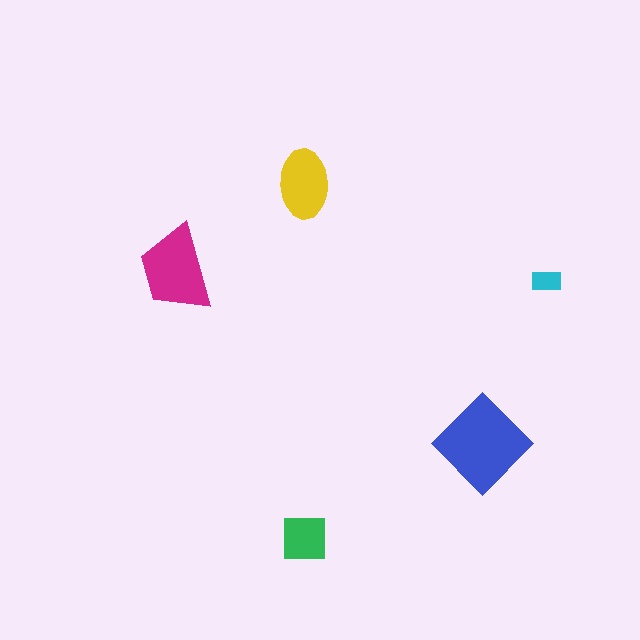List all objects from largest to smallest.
The blue diamond, the magenta trapezoid, the yellow ellipse, the green square, the cyan rectangle.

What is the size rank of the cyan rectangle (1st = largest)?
5th.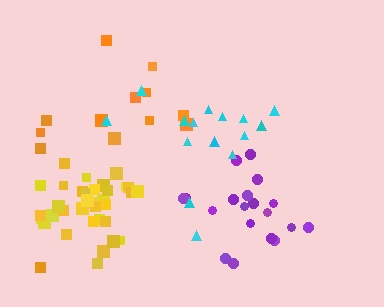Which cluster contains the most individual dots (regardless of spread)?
Yellow (35).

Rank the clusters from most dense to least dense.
yellow, purple, cyan, orange.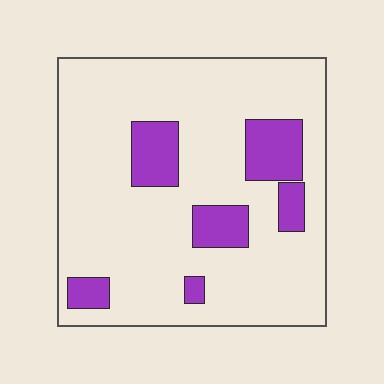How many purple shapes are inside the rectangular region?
6.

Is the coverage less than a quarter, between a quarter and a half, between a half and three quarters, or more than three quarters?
Less than a quarter.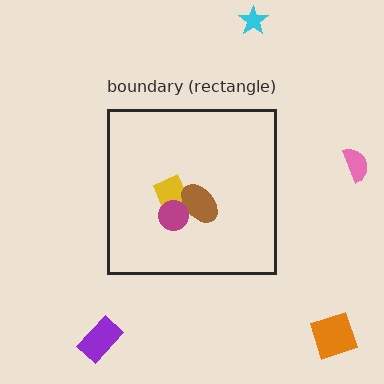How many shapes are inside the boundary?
3 inside, 4 outside.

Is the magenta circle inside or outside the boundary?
Inside.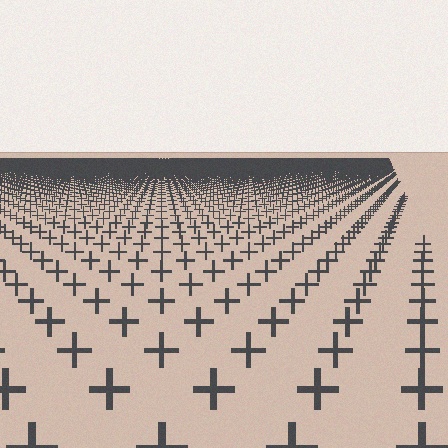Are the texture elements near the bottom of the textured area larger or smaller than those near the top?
Larger. Near the bottom, elements are closer to the viewer and appear at a bigger on-screen size.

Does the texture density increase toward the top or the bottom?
Density increases toward the top.